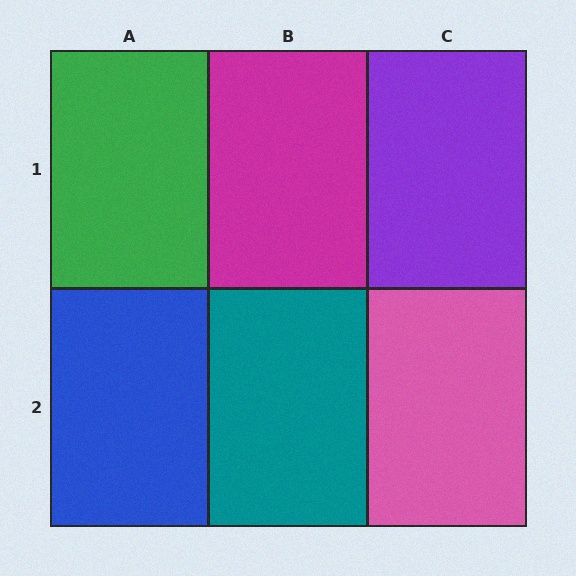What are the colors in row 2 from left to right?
Blue, teal, pink.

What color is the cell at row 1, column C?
Purple.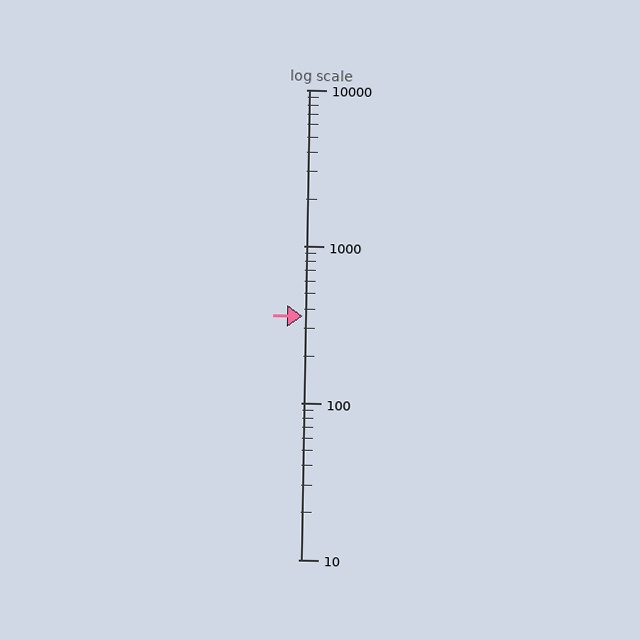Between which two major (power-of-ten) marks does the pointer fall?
The pointer is between 100 and 1000.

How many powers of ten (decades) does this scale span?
The scale spans 3 decades, from 10 to 10000.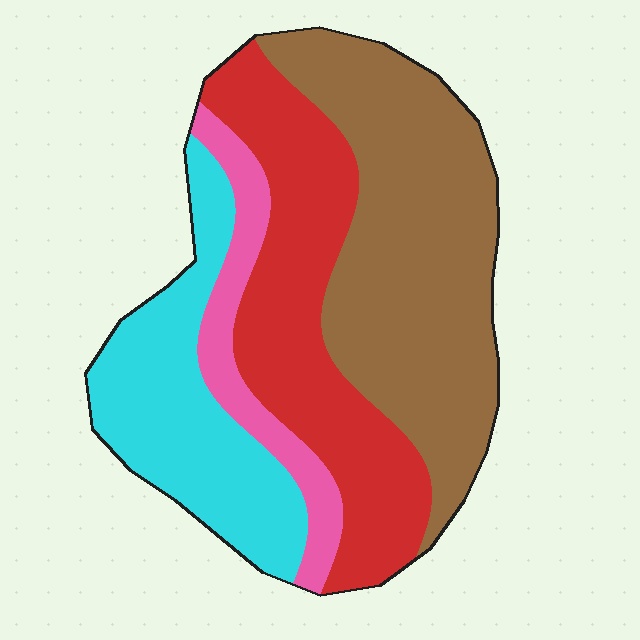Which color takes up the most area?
Brown, at roughly 40%.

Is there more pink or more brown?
Brown.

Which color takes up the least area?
Pink, at roughly 10%.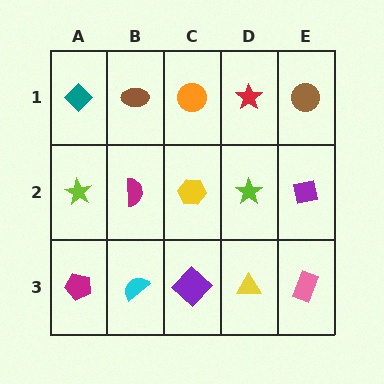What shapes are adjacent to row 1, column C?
A yellow hexagon (row 2, column C), a brown ellipse (row 1, column B), a red star (row 1, column D).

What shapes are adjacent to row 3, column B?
A magenta semicircle (row 2, column B), a magenta pentagon (row 3, column A), a purple diamond (row 3, column C).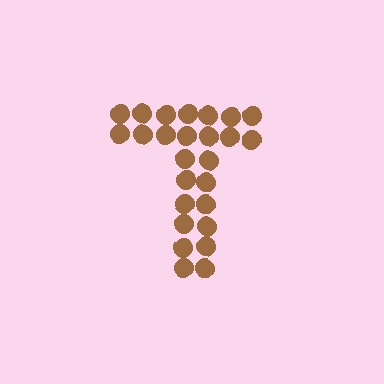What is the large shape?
The large shape is the letter T.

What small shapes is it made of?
It is made of small circles.